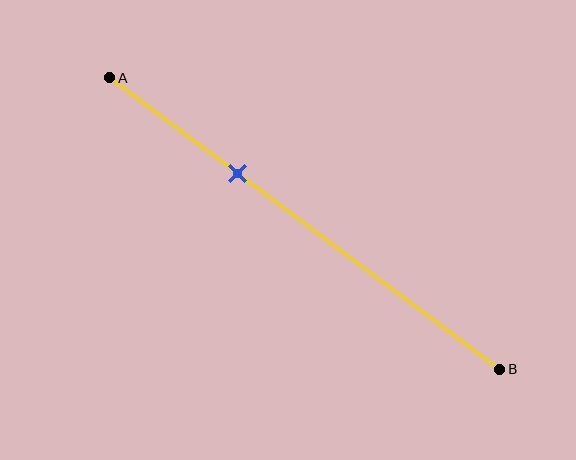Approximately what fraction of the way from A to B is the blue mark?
The blue mark is approximately 35% of the way from A to B.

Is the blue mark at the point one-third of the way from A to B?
Yes, the mark is approximately at the one-third point.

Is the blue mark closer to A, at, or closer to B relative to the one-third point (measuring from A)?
The blue mark is approximately at the one-third point of segment AB.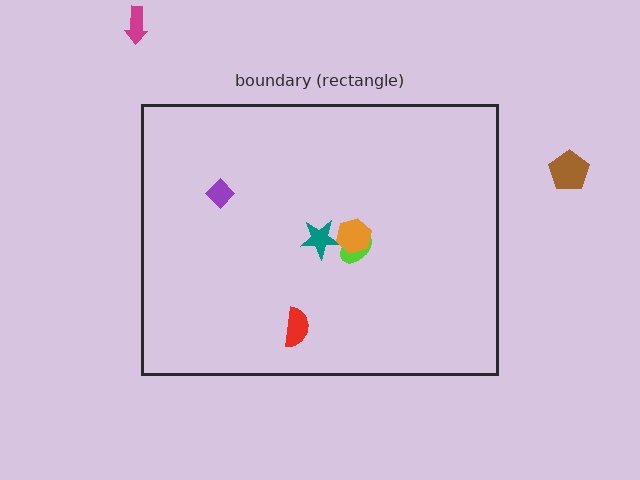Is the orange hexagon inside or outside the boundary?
Inside.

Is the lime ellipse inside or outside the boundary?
Inside.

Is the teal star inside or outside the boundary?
Inside.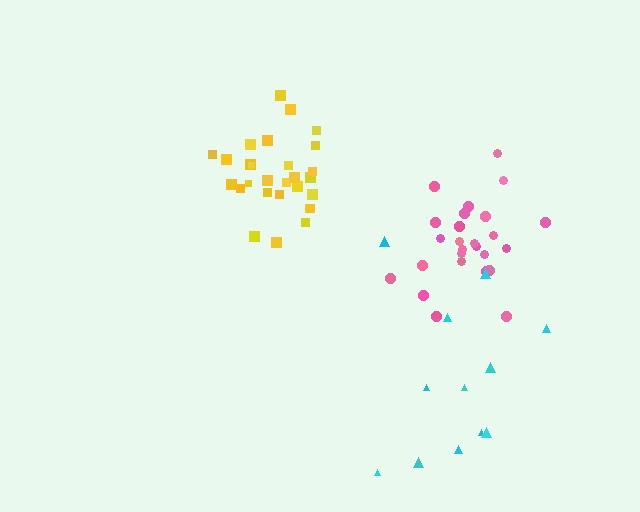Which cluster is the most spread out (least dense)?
Cyan.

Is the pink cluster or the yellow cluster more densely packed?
Yellow.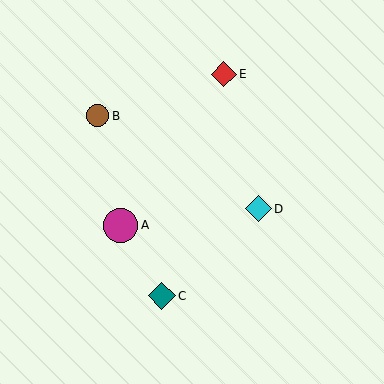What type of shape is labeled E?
Shape E is a red diamond.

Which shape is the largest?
The magenta circle (labeled A) is the largest.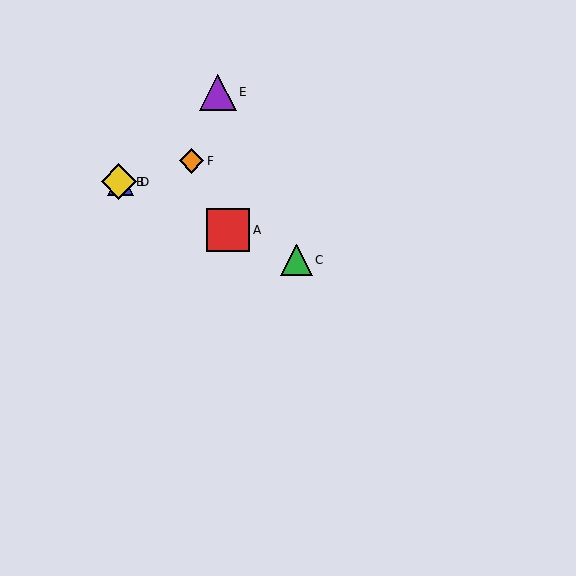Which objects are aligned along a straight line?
Objects A, B, C, D are aligned along a straight line.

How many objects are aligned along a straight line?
4 objects (A, B, C, D) are aligned along a straight line.